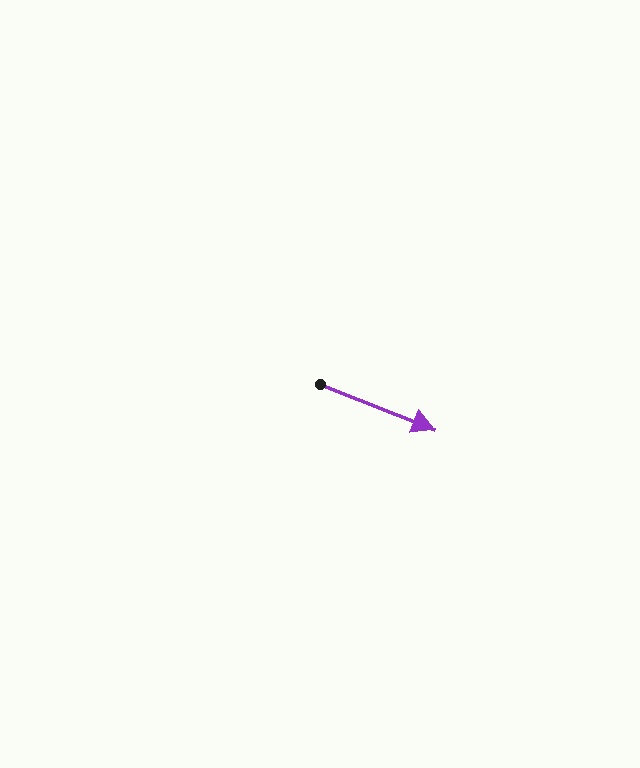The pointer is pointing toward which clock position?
Roughly 4 o'clock.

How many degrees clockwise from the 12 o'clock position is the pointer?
Approximately 112 degrees.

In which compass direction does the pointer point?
East.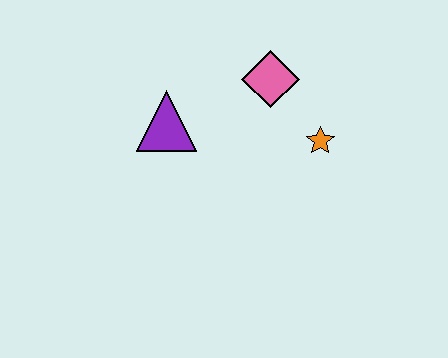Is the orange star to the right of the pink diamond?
Yes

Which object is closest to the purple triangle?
The pink diamond is closest to the purple triangle.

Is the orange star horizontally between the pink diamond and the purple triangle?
No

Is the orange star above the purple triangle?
No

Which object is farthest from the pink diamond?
The purple triangle is farthest from the pink diamond.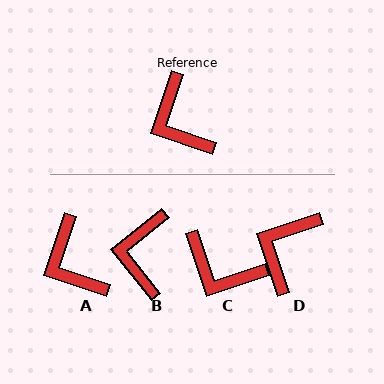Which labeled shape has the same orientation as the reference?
A.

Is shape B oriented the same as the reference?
No, it is off by about 33 degrees.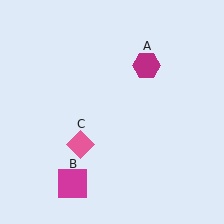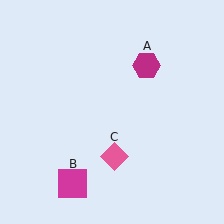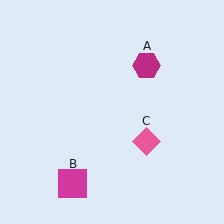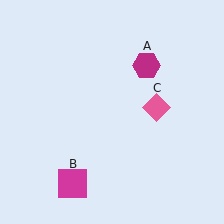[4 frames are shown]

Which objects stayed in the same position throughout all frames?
Magenta hexagon (object A) and magenta square (object B) remained stationary.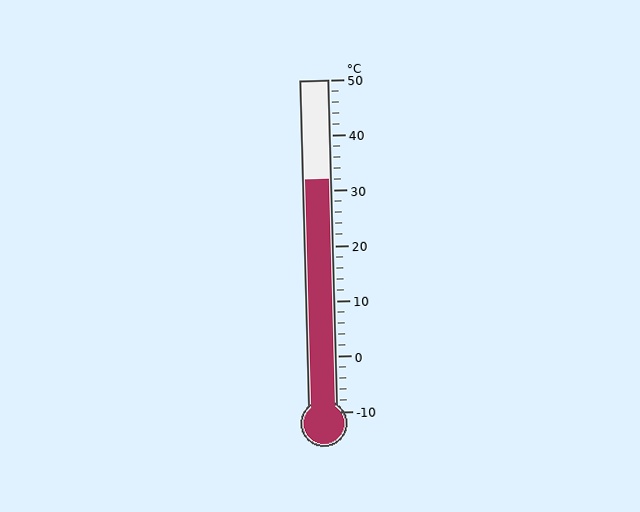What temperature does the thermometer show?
The thermometer shows approximately 32°C.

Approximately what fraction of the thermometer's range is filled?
The thermometer is filled to approximately 70% of its range.